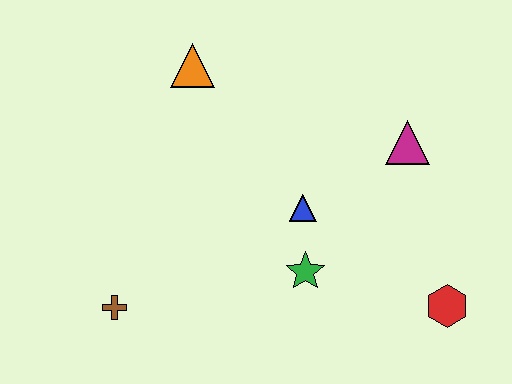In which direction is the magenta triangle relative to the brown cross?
The magenta triangle is to the right of the brown cross.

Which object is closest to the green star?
The blue triangle is closest to the green star.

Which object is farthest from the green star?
The orange triangle is farthest from the green star.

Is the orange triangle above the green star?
Yes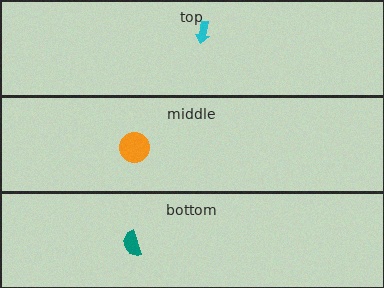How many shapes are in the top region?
1.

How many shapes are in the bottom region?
1.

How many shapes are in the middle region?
1.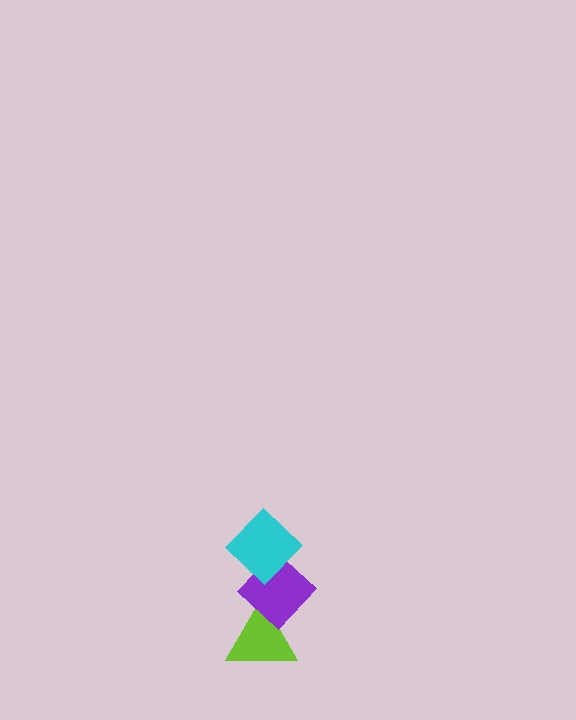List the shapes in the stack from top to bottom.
From top to bottom: the cyan diamond, the purple diamond, the lime triangle.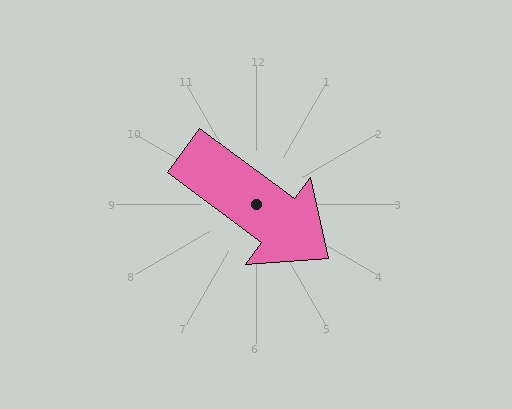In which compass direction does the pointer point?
Southeast.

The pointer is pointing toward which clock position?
Roughly 4 o'clock.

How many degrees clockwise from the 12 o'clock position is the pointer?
Approximately 127 degrees.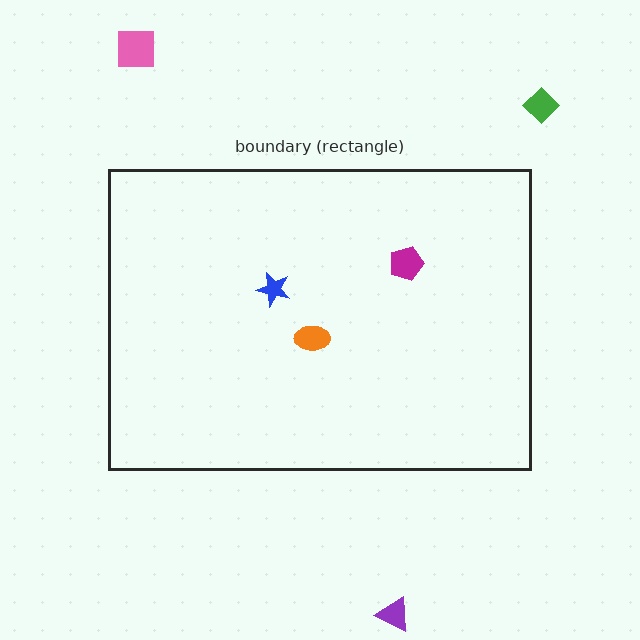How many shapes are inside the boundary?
3 inside, 3 outside.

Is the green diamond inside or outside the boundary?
Outside.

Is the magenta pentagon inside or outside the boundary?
Inside.